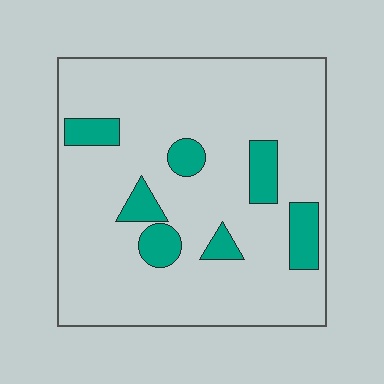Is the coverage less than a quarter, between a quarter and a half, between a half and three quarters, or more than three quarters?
Less than a quarter.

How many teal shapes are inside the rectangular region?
7.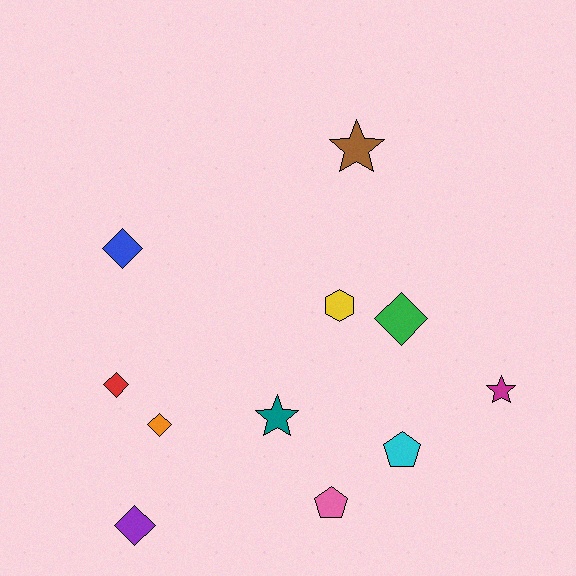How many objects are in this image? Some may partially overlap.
There are 11 objects.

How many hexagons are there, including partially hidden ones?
There is 1 hexagon.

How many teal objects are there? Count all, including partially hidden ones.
There is 1 teal object.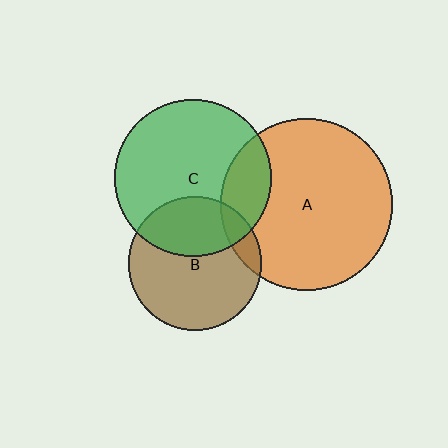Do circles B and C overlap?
Yes.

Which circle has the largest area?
Circle A (orange).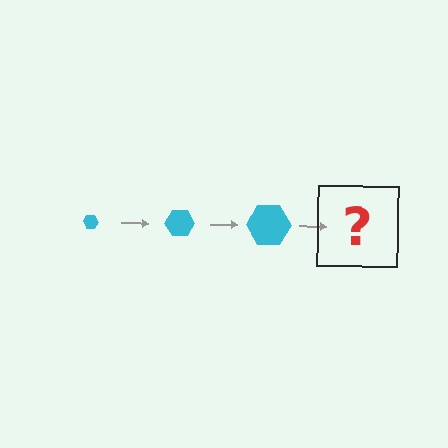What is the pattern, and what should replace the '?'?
The pattern is that the hexagon gets progressively larger each step. The '?' should be a cyan hexagon, larger than the previous one.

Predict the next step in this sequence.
The next step is a cyan hexagon, larger than the previous one.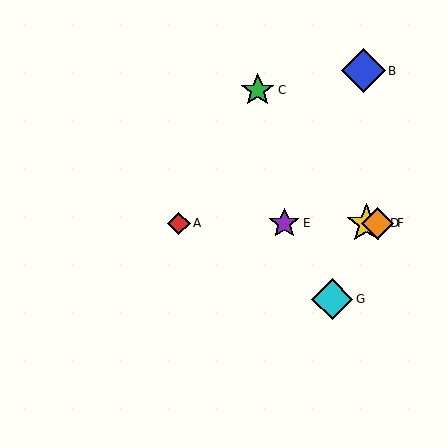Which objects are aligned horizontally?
Objects A, D, E, F are aligned horizontally.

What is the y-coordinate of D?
Object D is at y≈223.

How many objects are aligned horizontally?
4 objects (A, D, E, F) are aligned horizontally.